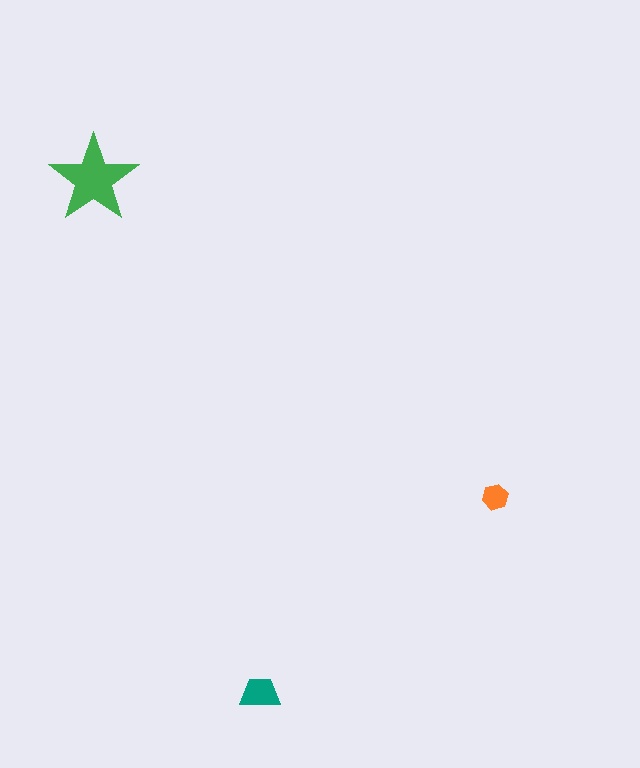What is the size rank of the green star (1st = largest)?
1st.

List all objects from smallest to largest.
The orange hexagon, the teal trapezoid, the green star.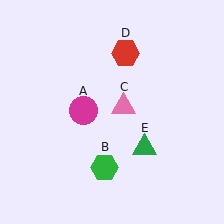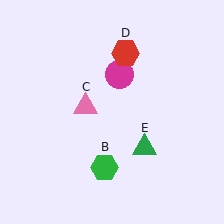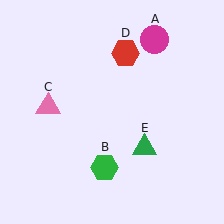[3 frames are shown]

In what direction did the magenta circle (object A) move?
The magenta circle (object A) moved up and to the right.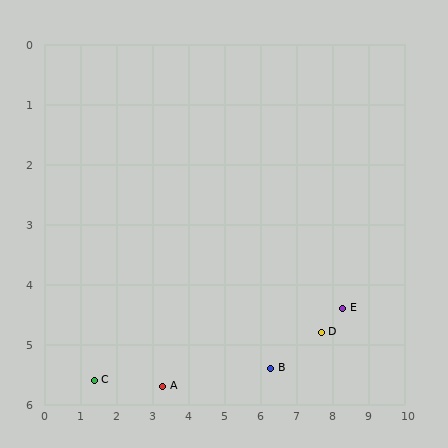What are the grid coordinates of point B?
Point B is at approximately (6.3, 5.4).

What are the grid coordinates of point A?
Point A is at approximately (3.3, 5.7).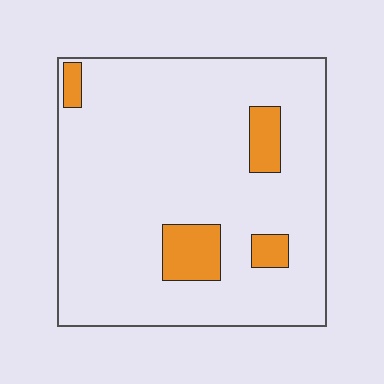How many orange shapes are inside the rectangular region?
4.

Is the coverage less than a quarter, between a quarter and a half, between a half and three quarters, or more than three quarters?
Less than a quarter.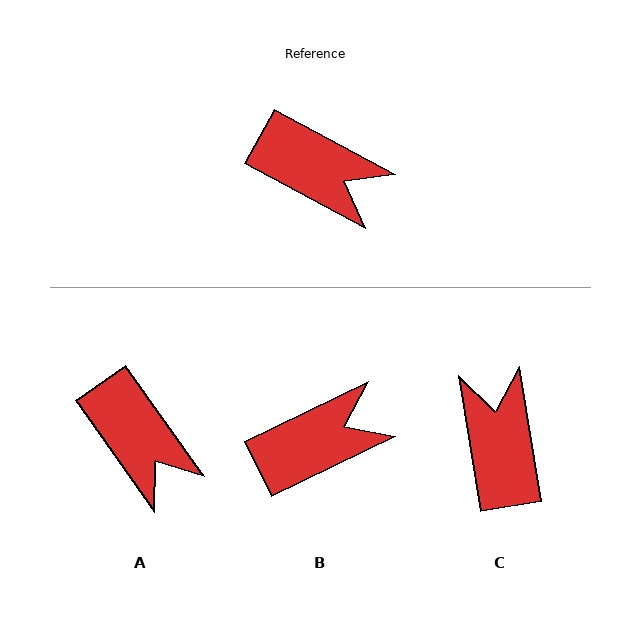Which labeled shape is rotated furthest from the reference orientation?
C, about 127 degrees away.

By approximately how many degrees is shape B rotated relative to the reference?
Approximately 54 degrees counter-clockwise.